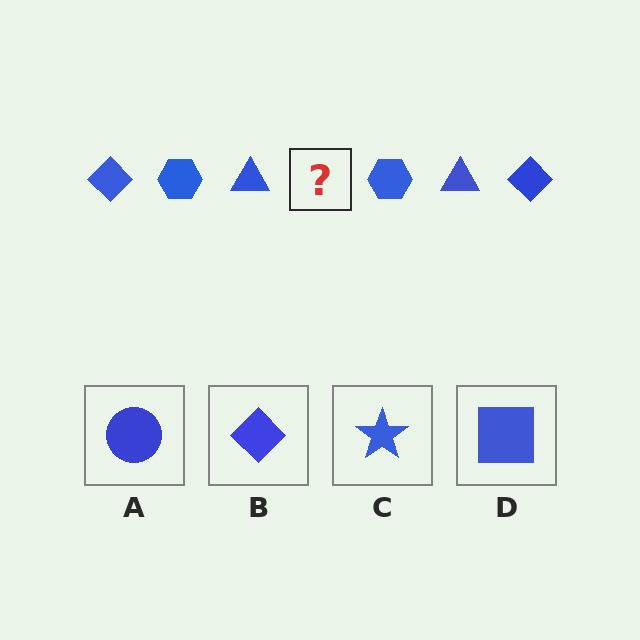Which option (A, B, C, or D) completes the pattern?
B.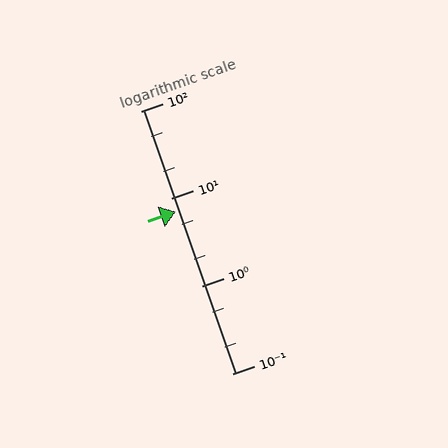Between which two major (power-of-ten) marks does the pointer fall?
The pointer is between 1 and 10.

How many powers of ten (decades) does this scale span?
The scale spans 3 decades, from 0.1 to 100.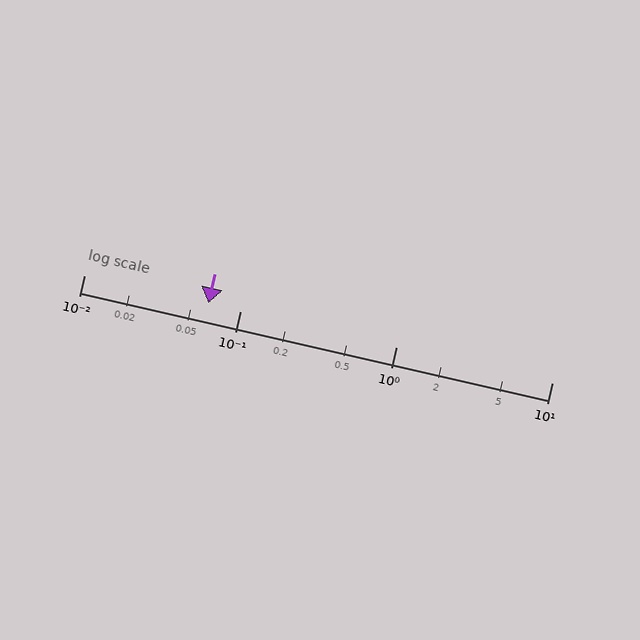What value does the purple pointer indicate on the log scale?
The pointer indicates approximately 0.063.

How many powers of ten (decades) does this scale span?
The scale spans 3 decades, from 0.01 to 10.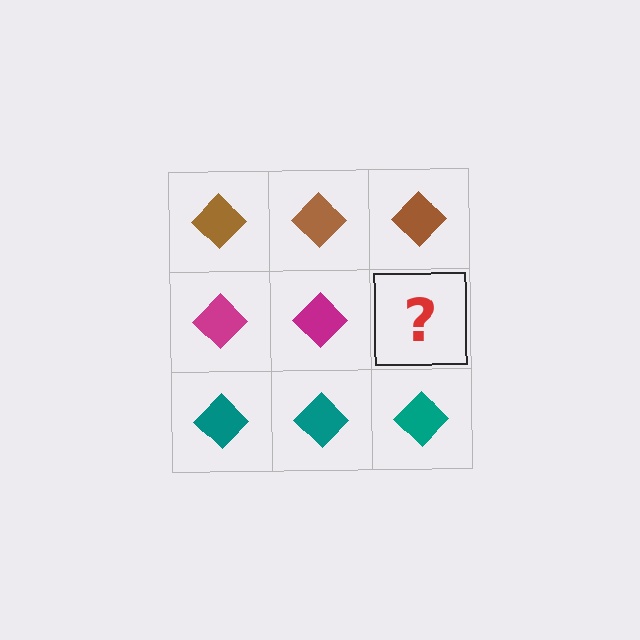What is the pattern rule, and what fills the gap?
The rule is that each row has a consistent color. The gap should be filled with a magenta diamond.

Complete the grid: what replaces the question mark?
The question mark should be replaced with a magenta diamond.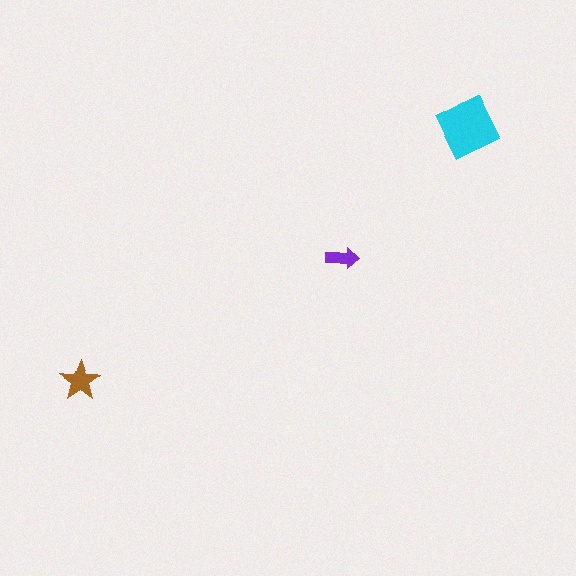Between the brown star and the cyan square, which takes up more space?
The cyan square.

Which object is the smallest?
The purple arrow.